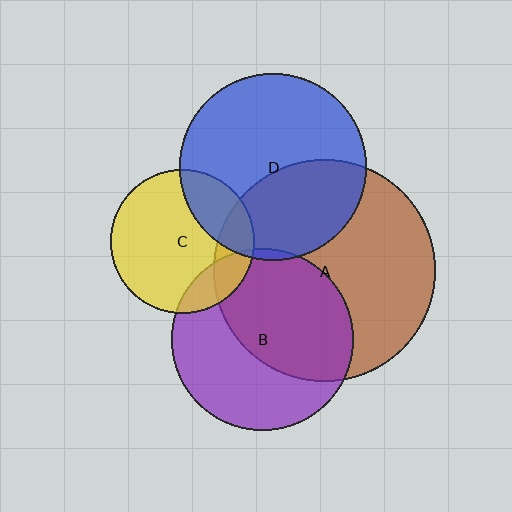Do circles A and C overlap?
Yes.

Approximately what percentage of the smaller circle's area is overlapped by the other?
Approximately 15%.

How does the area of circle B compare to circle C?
Approximately 1.6 times.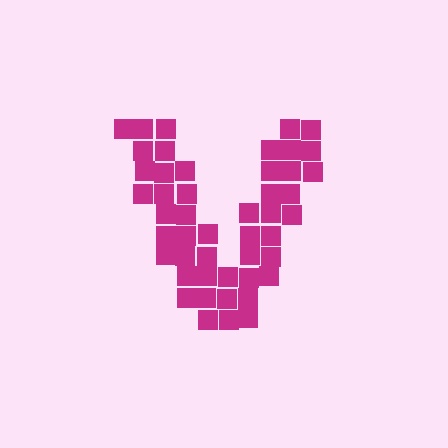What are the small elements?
The small elements are squares.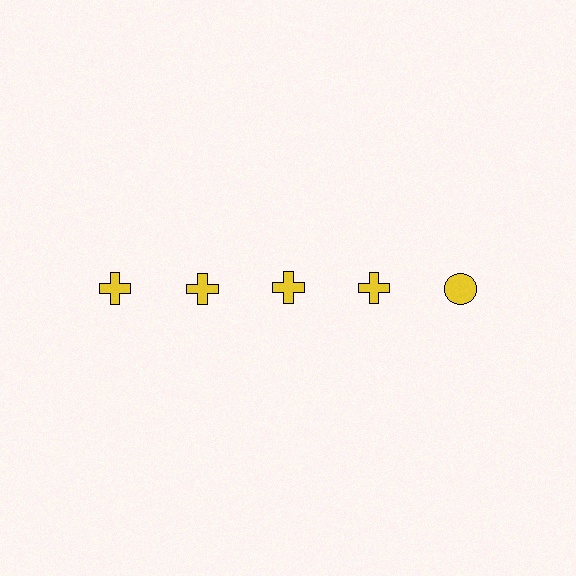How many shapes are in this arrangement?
There are 5 shapes arranged in a grid pattern.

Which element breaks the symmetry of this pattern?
The yellow circle in the top row, rightmost column breaks the symmetry. All other shapes are yellow crosses.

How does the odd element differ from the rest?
It has a different shape: circle instead of cross.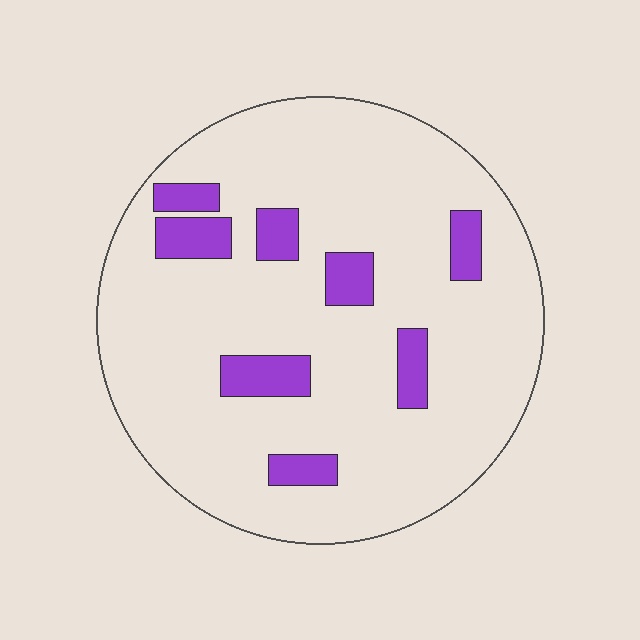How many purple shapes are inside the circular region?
8.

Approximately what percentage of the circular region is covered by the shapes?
Approximately 15%.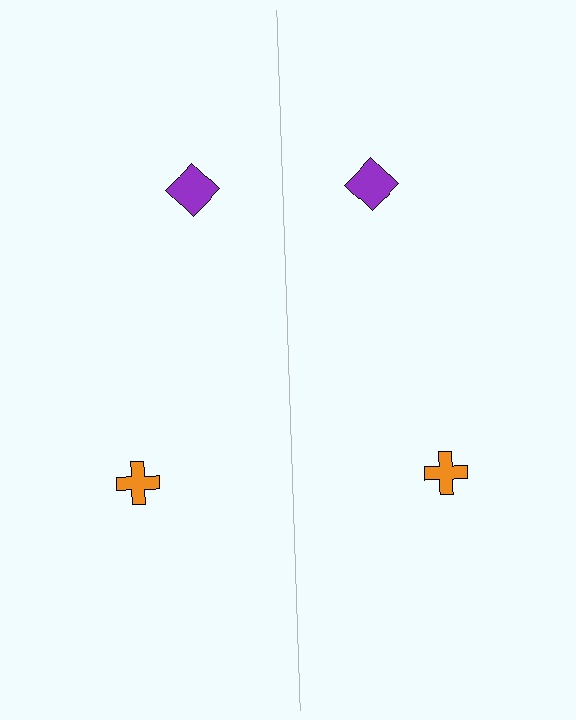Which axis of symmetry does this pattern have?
The pattern has a vertical axis of symmetry running through the center of the image.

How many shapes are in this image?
There are 4 shapes in this image.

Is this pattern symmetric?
Yes, this pattern has bilateral (reflection) symmetry.